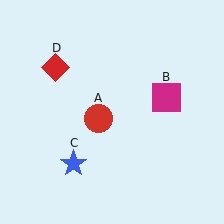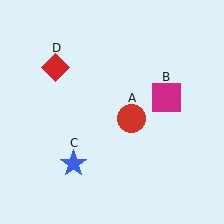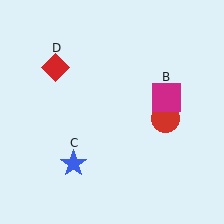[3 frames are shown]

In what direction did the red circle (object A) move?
The red circle (object A) moved right.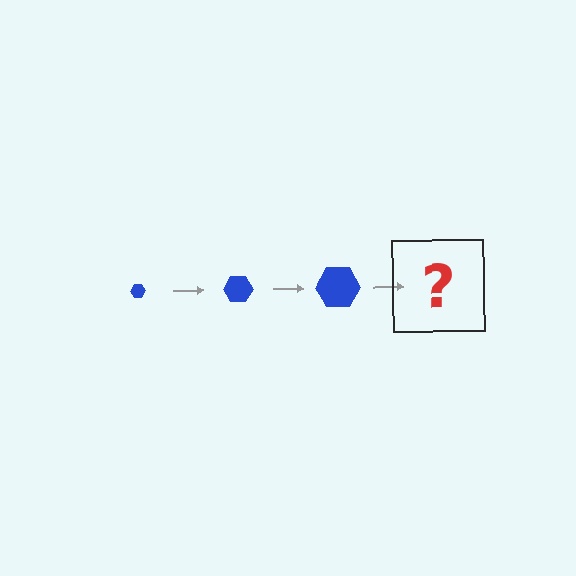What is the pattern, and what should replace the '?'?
The pattern is that the hexagon gets progressively larger each step. The '?' should be a blue hexagon, larger than the previous one.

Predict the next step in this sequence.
The next step is a blue hexagon, larger than the previous one.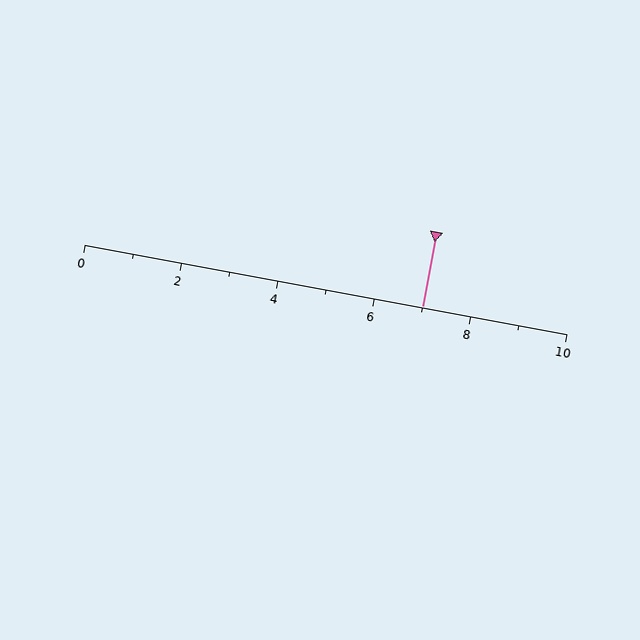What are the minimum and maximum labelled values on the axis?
The axis runs from 0 to 10.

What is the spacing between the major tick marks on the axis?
The major ticks are spaced 2 apart.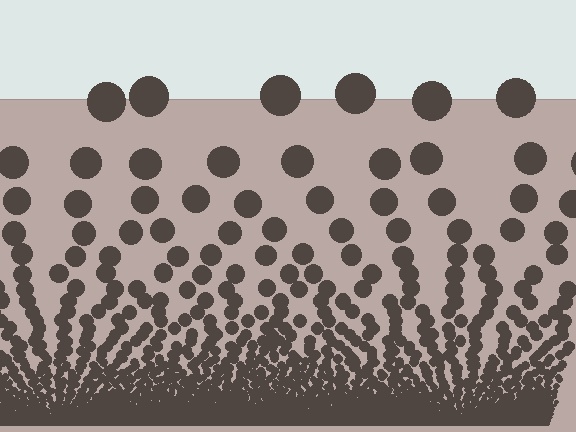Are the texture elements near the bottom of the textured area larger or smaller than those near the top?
Smaller. The gradient is inverted — elements near the bottom are smaller and denser.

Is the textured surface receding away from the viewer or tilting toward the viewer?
The surface appears to tilt toward the viewer. Texture elements get larger and sparser toward the top.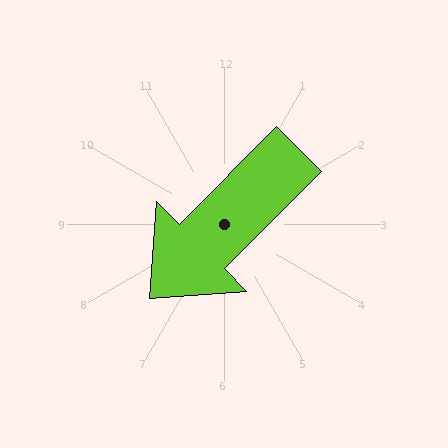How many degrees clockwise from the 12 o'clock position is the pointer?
Approximately 225 degrees.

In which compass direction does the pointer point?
Southwest.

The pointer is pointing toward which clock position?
Roughly 7 o'clock.